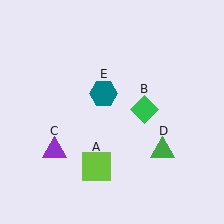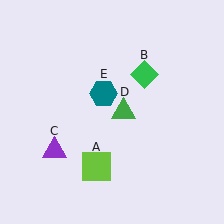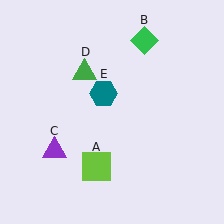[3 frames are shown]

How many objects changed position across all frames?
2 objects changed position: green diamond (object B), green triangle (object D).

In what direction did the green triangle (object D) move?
The green triangle (object D) moved up and to the left.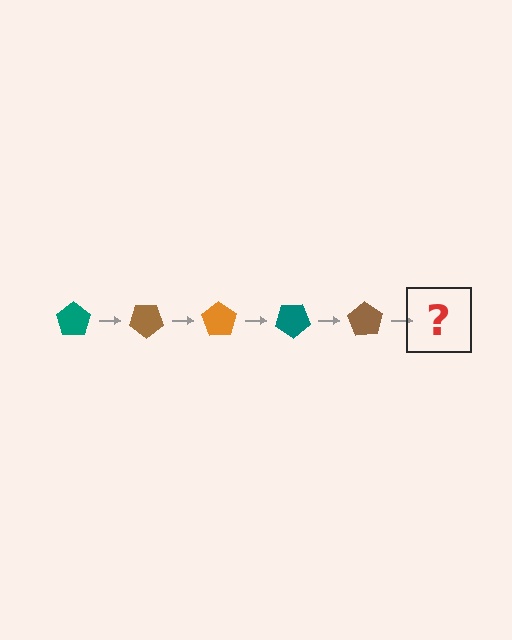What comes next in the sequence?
The next element should be an orange pentagon, rotated 175 degrees from the start.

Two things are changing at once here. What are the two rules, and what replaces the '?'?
The two rules are that it rotates 35 degrees each step and the color cycles through teal, brown, and orange. The '?' should be an orange pentagon, rotated 175 degrees from the start.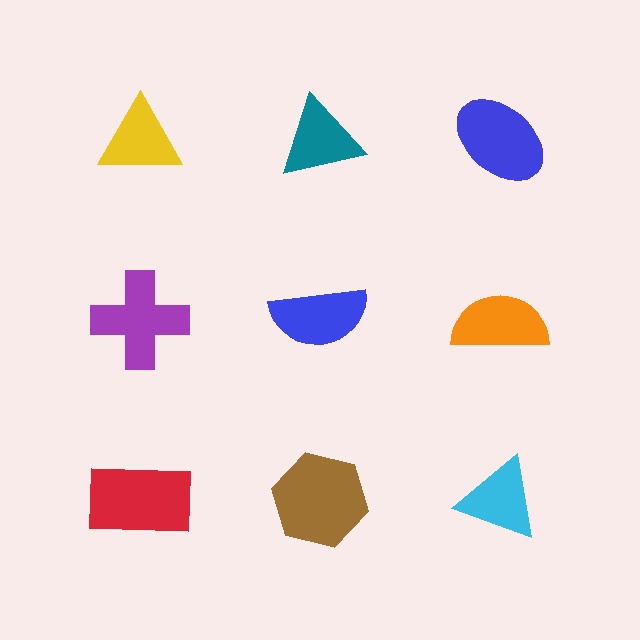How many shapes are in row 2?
3 shapes.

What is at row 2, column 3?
An orange semicircle.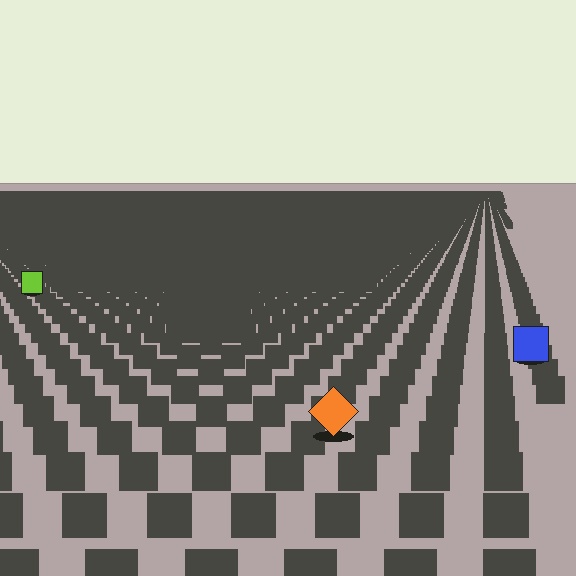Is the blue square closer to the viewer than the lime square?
Yes. The blue square is closer — you can tell from the texture gradient: the ground texture is coarser near it.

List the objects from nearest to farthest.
From nearest to farthest: the orange diamond, the blue square, the lime square.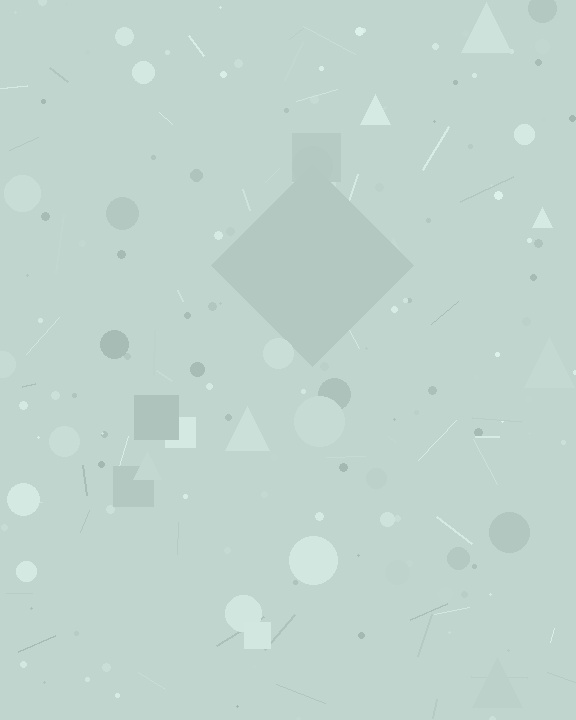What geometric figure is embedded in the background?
A diamond is embedded in the background.